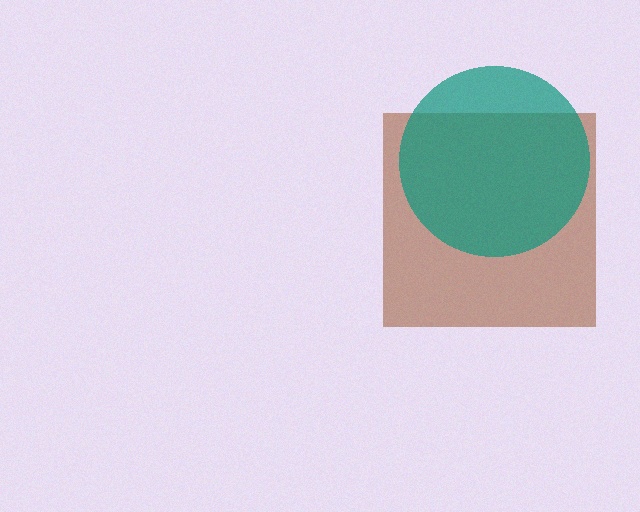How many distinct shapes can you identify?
There are 2 distinct shapes: a brown square, a teal circle.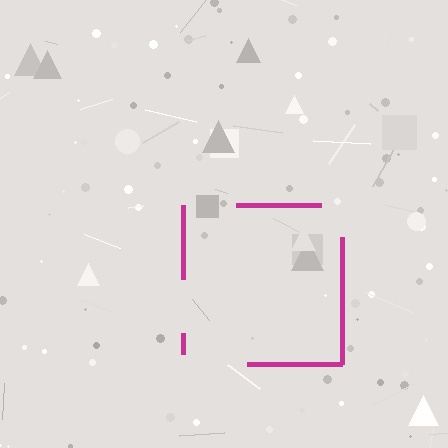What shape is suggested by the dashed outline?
The dashed outline suggests a square.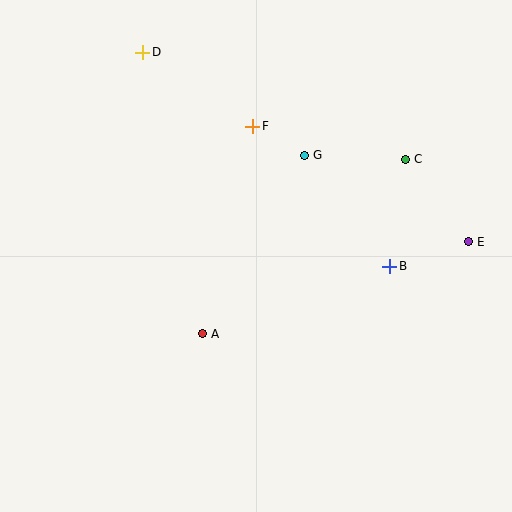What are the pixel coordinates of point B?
Point B is at (390, 266).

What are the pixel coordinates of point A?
Point A is at (202, 334).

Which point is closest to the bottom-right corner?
Point E is closest to the bottom-right corner.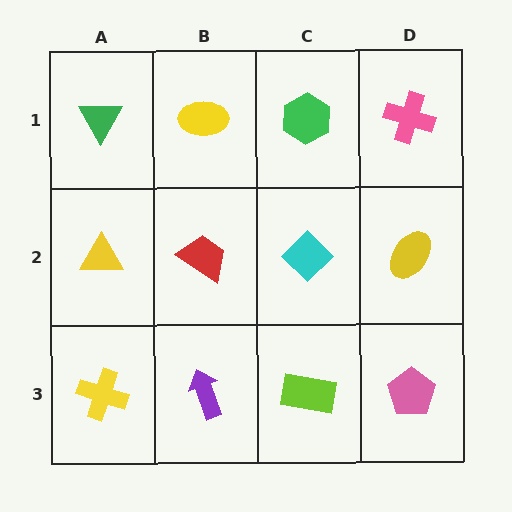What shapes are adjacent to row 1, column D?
A yellow ellipse (row 2, column D), a green hexagon (row 1, column C).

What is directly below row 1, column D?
A yellow ellipse.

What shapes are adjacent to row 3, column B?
A red trapezoid (row 2, column B), a yellow cross (row 3, column A), a lime rectangle (row 3, column C).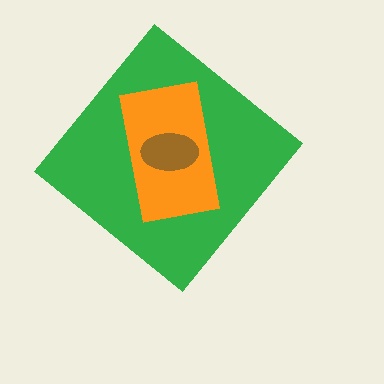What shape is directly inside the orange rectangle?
The brown ellipse.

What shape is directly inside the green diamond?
The orange rectangle.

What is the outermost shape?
The green diamond.